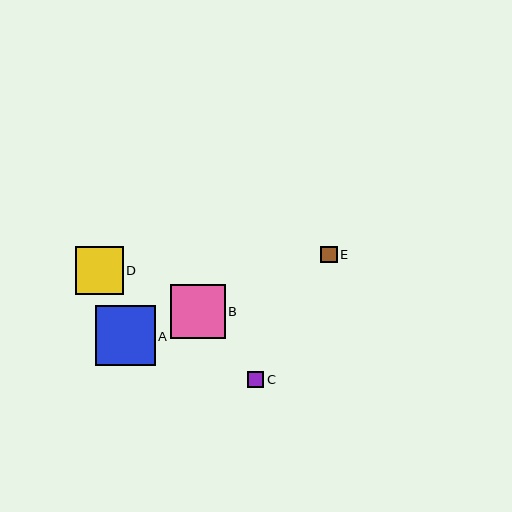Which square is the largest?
Square A is the largest with a size of approximately 60 pixels.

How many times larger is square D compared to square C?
Square D is approximately 2.8 times the size of square C.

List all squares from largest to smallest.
From largest to smallest: A, B, D, C, E.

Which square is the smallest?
Square E is the smallest with a size of approximately 16 pixels.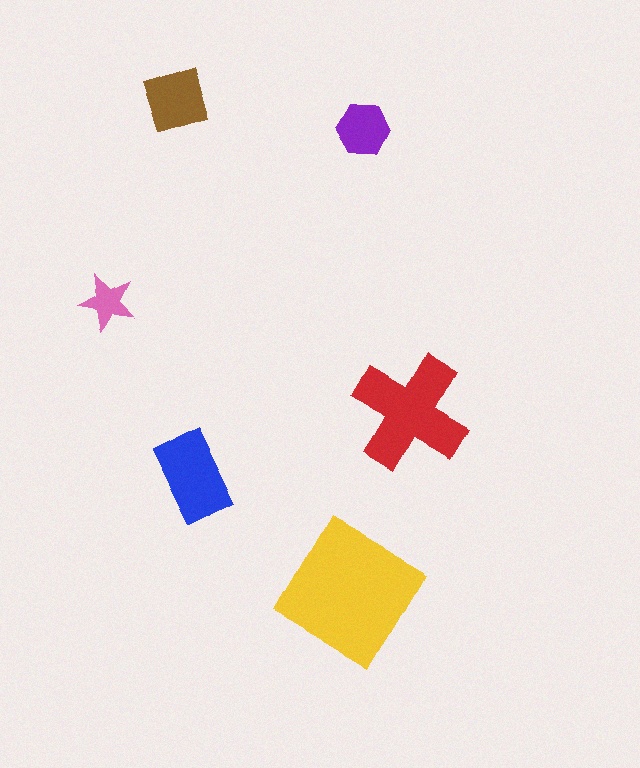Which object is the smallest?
The pink star.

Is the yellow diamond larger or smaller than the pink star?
Larger.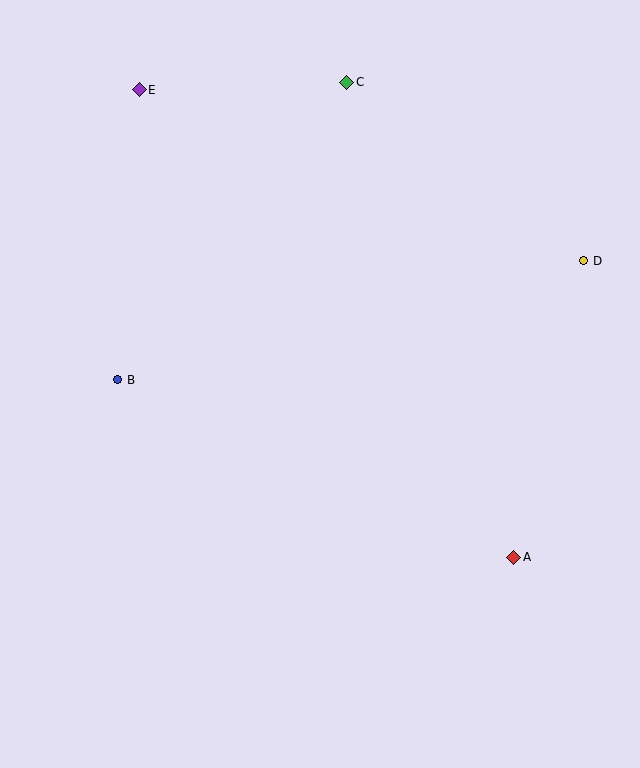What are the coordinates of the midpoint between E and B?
The midpoint between E and B is at (129, 235).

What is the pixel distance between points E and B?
The distance between E and B is 291 pixels.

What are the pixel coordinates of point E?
Point E is at (139, 90).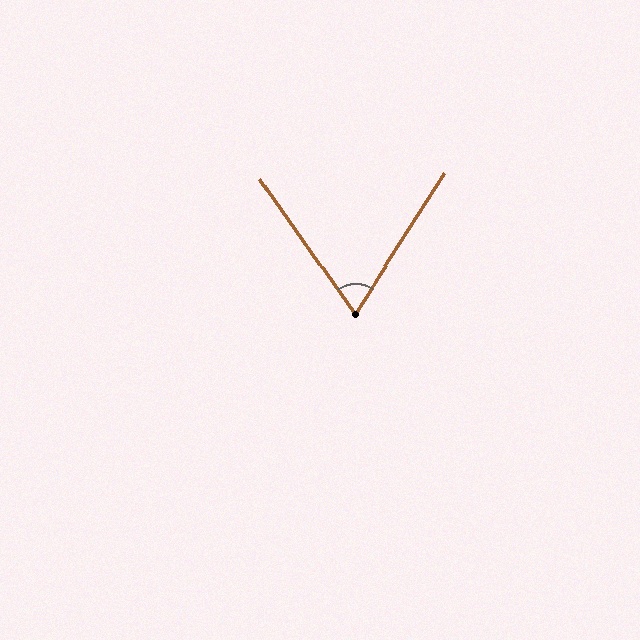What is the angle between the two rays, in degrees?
Approximately 67 degrees.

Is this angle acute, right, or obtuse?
It is acute.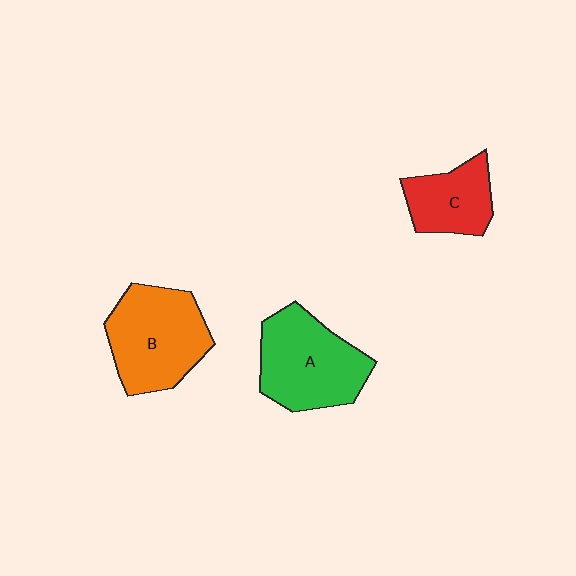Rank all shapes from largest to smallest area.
From largest to smallest: B (orange), A (green), C (red).